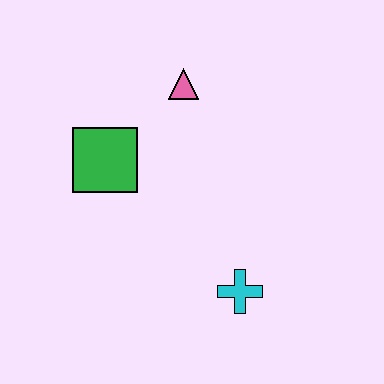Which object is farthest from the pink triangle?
The cyan cross is farthest from the pink triangle.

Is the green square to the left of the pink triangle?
Yes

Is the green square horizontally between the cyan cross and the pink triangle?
No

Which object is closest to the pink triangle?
The green square is closest to the pink triangle.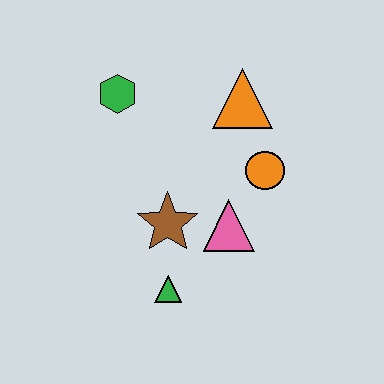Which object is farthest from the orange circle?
The green hexagon is farthest from the orange circle.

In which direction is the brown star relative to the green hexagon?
The brown star is below the green hexagon.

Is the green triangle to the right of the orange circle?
No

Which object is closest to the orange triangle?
The orange circle is closest to the orange triangle.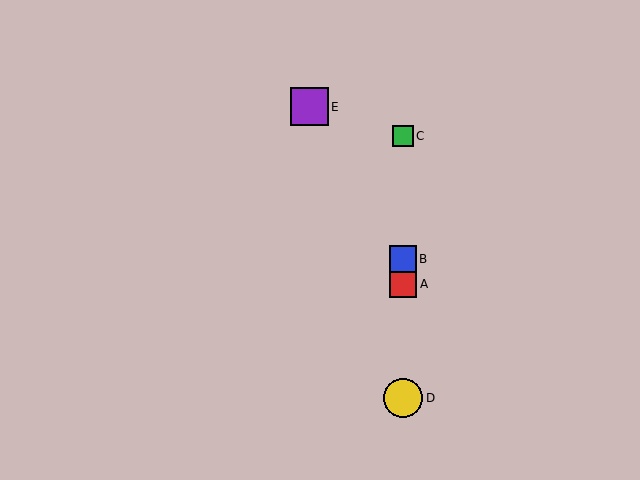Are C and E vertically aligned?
No, C is at x≈403 and E is at x≈309.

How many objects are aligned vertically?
4 objects (A, B, C, D) are aligned vertically.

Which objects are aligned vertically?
Objects A, B, C, D are aligned vertically.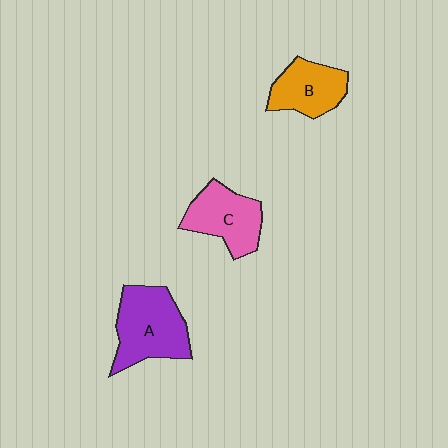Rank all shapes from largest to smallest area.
From largest to smallest: A (purple), C (pink), B (orange).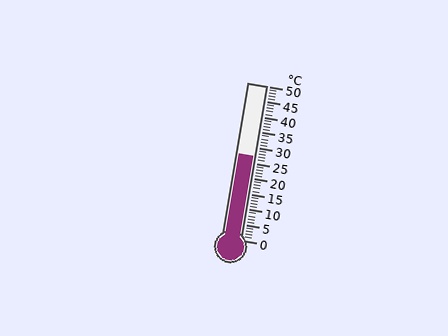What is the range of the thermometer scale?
The thermometer scale ranges from 0°C to 50°C.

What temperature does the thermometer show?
The thermometer shows approximately 27°C.